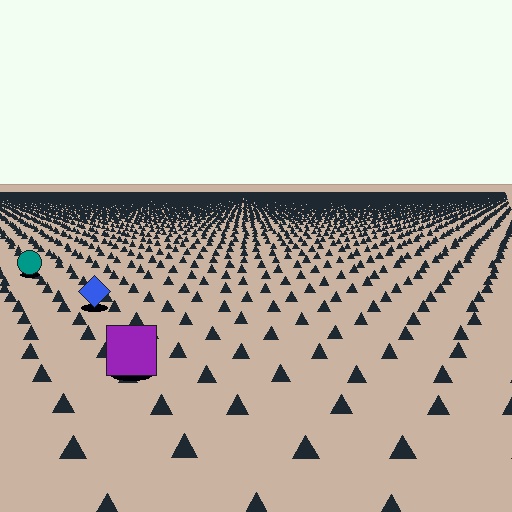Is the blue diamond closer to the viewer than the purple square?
No. The purple square is closer — you can tell from the texture gradient: the ground texture is coarser near it.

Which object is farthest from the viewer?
The teal circle is farthest from the viewer. It appears smaller and the ground texture around it is denser.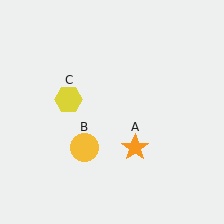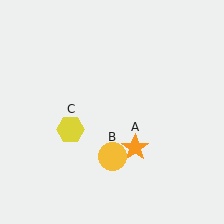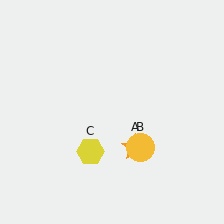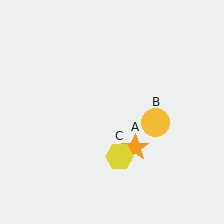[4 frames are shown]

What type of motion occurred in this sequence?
The yellow circle (object B), yellow hexagon (object C) rotated counterclockwise around the center of the scene.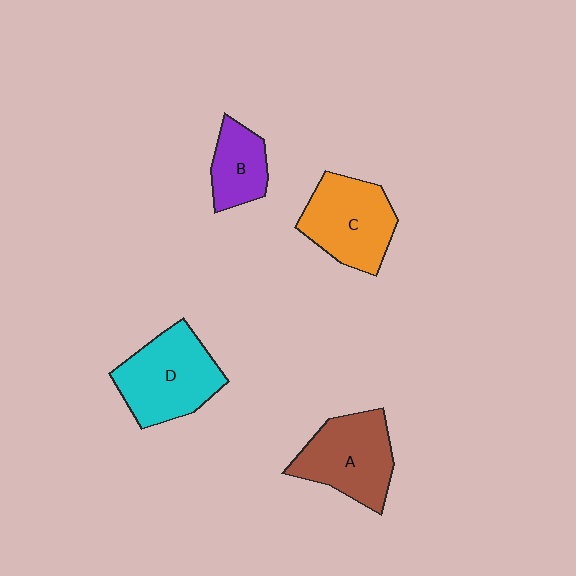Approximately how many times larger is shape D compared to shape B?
Approximately 1.8 times.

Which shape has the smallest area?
Shape B (purple).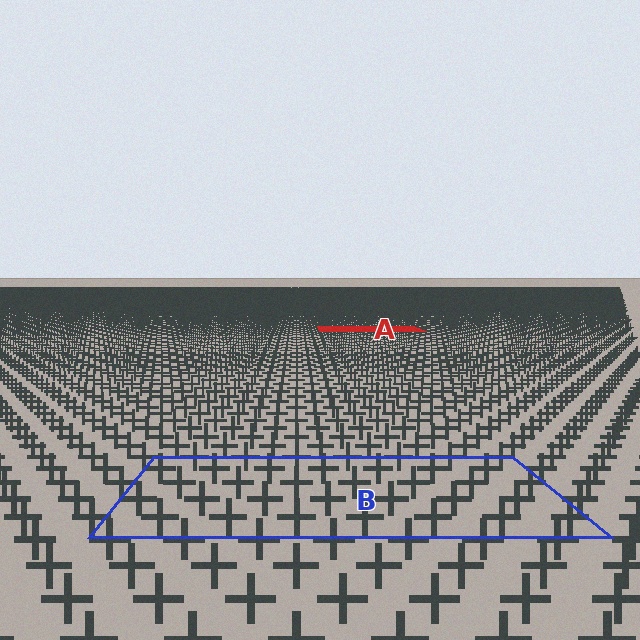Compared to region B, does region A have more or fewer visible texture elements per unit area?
Region A has more texture elements per unit area — they are packed more densely because it is farther away.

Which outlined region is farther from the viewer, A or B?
Region A is farther from the viewer — the texture elements inside it appear smaller and more densely packed.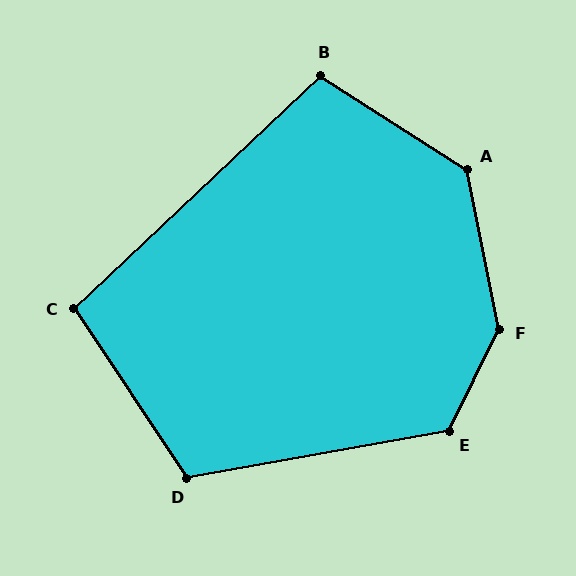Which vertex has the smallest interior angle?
C, at approximately 100 degrees.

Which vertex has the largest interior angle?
F, at approximately 142 degrees.